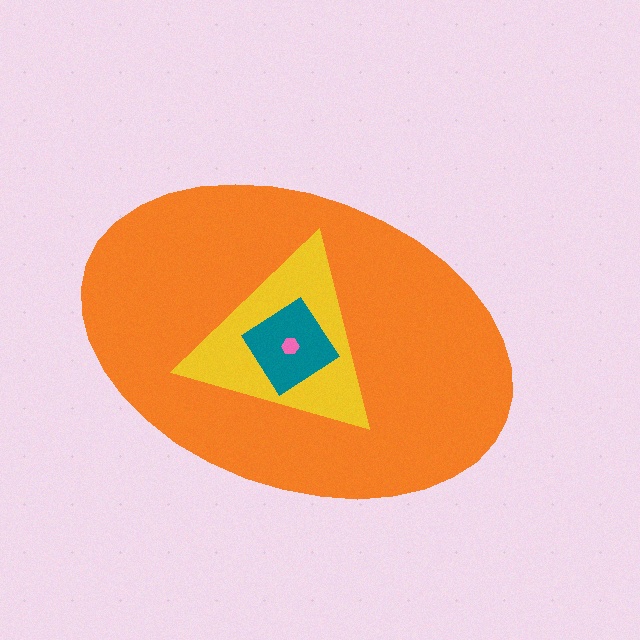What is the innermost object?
The pink hexagon.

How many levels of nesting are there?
4.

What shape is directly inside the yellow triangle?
The teal diamond.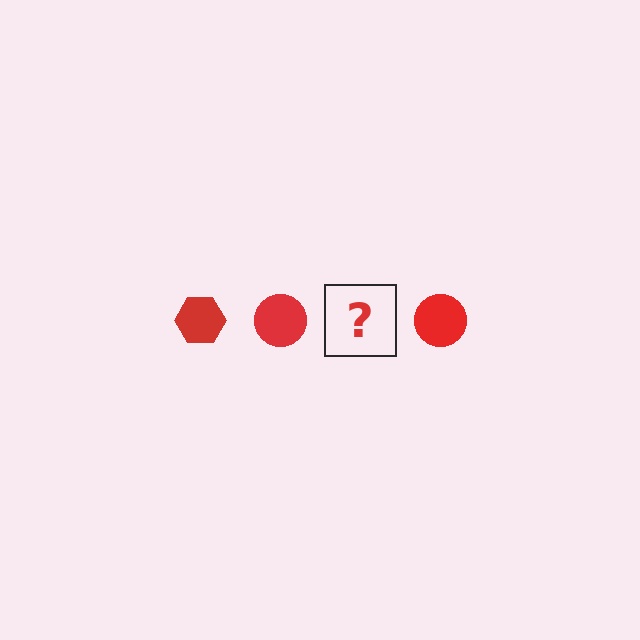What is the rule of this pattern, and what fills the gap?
The rule is that the pattern cycles through hexagon, circle shapes in red. The gap should be filled with a red hexagon.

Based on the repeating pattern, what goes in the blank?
The blank should be a red hexagon.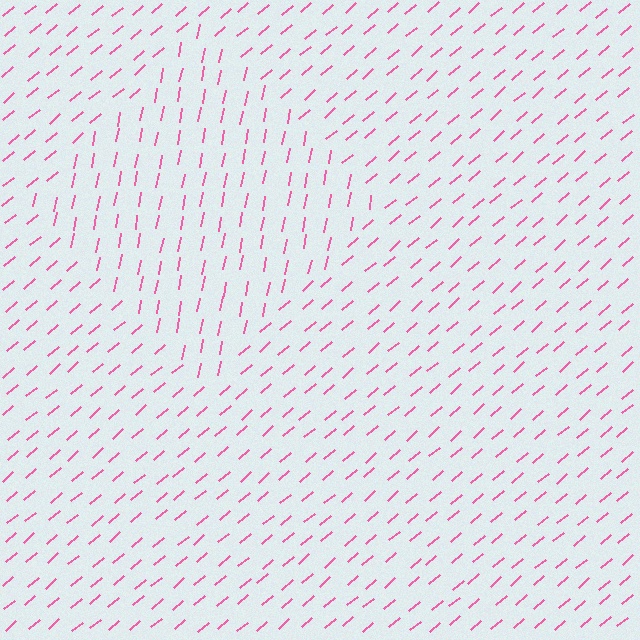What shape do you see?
I see a diamond.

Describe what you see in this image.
The image is filled with small pink line segments. A diamond region in the image has lines oriented differently from the surrounding lines, creating a visible texture boundary.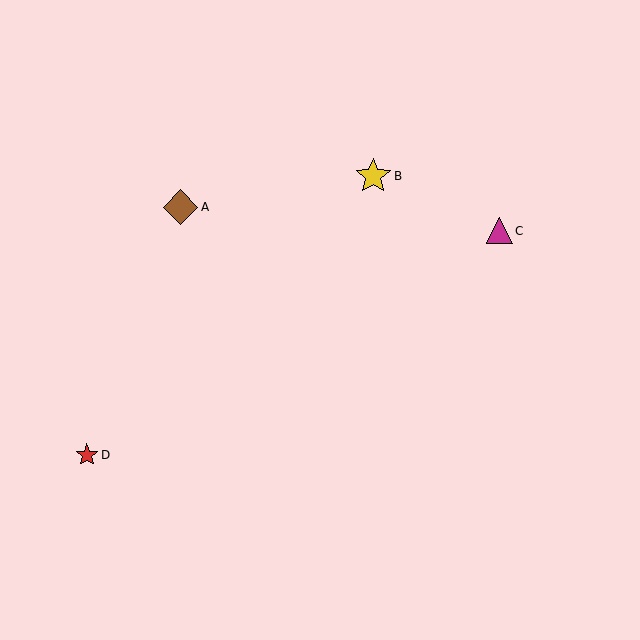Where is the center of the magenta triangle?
The center of the magenta triangle is at (499, 231).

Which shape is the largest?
The yellow star (labeled B) is the largest.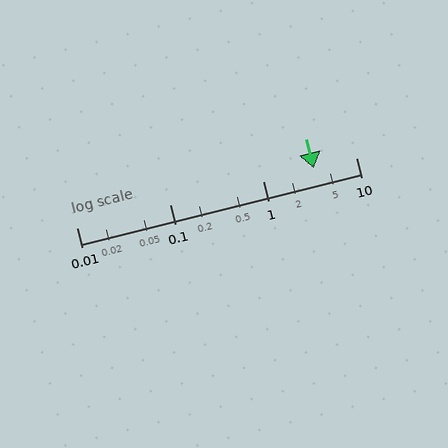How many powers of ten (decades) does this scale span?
The scale spans 3 decades, from 0.01 to 10.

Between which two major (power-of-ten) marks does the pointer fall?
The pointer is between 1 and 10.